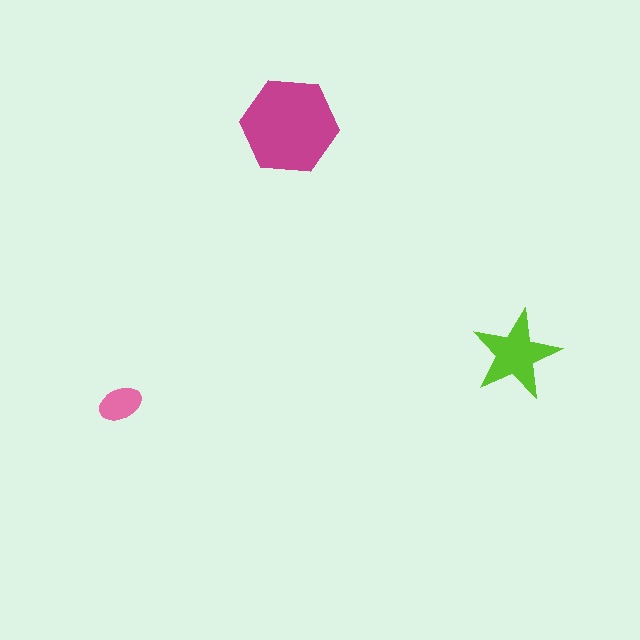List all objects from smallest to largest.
The pink ellipse, the lime star, the magenta hexagon.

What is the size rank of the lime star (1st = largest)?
2nd.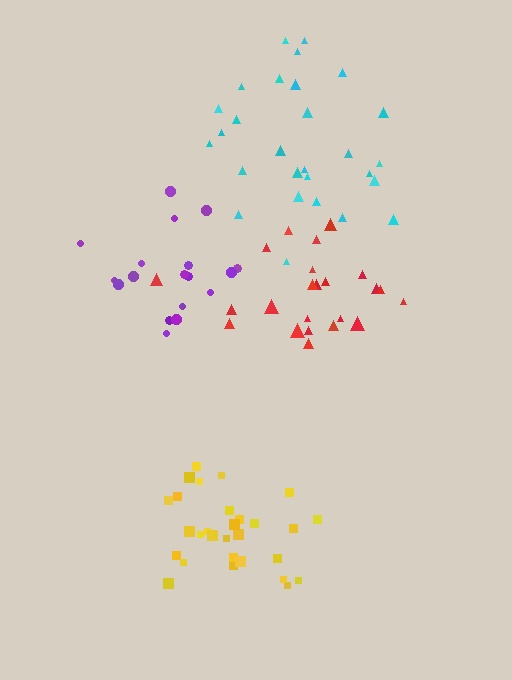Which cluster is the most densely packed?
Yellow.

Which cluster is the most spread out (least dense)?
Cyan.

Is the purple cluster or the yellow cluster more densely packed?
Yellow.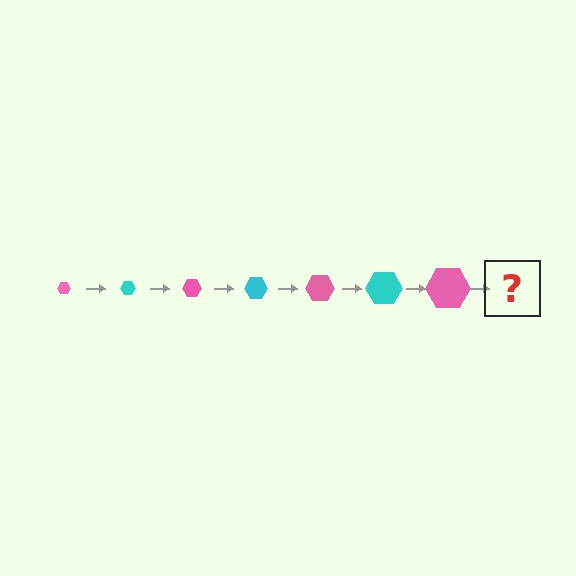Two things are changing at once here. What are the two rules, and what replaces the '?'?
The two rules are that the hexagon grows larger each step and the color cycles through pink and cyan. The '?' should be a cyan hexagon, larger than the previous one.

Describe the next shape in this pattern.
It should be a cyan hexagon, larger than the previous one.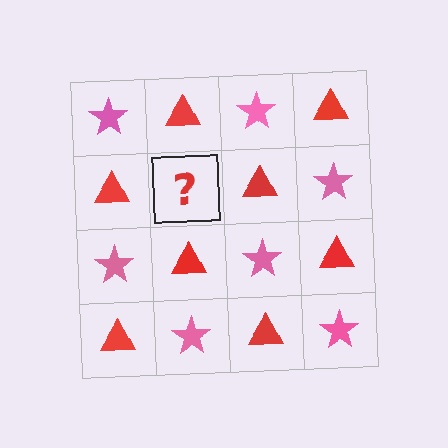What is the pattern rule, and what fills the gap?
The rule is that it alternates pink star and red triangle in a checkerboard pattern. The gap should be filled with a pink star.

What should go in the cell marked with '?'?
The missing cell should contain a pink star.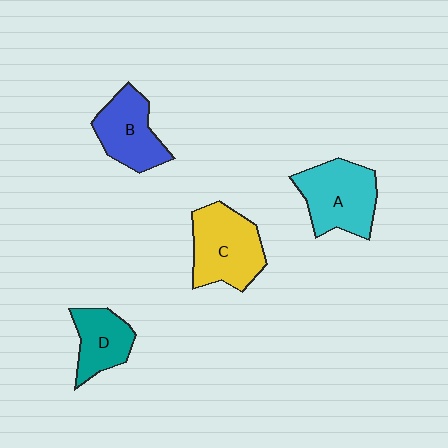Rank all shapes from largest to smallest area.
From largest to smallest: C (yellow), A (cyan), B (blue), D (teal).